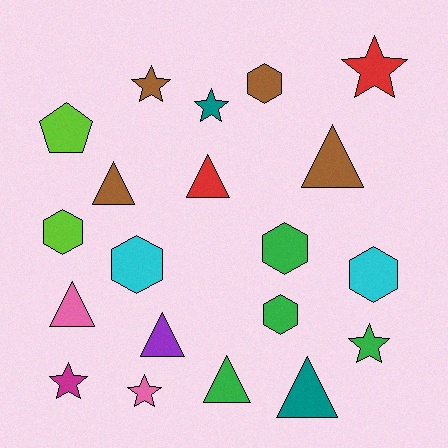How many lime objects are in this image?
There are 2 lime objects.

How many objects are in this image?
There are 20 objects.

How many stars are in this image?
There are 6 stars.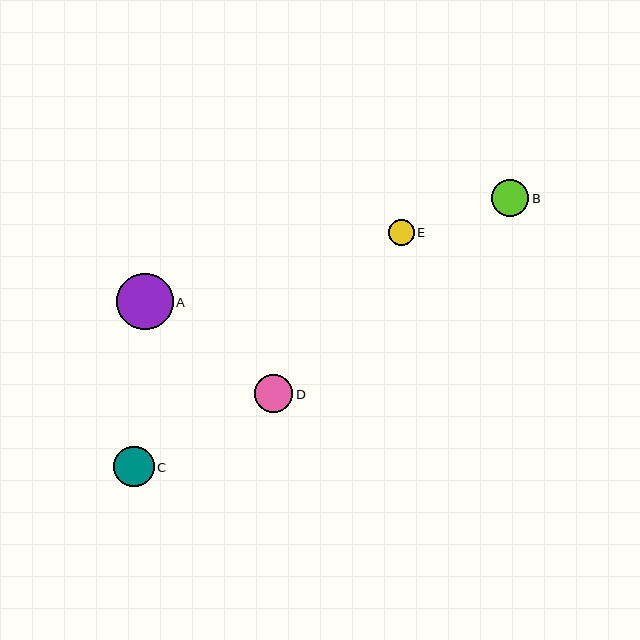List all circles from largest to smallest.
From largest to smallest: A, C, D, B, E.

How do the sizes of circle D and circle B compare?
Circle D and circle B are approximately the same size.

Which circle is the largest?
Circle A is the largest with a size of approximately 56 pixels.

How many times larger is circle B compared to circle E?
Circle B is approximately 1.4 times the size of circle E.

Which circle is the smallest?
Circle E is the smallest with a size of approximately 26 pixels.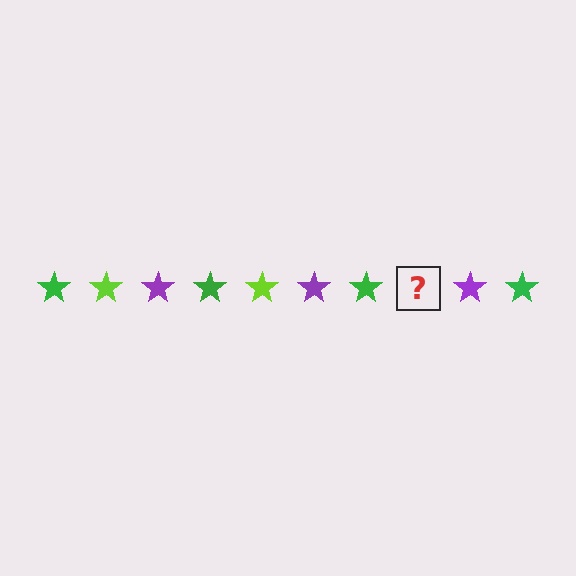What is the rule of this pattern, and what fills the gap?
The rule is that the pattern cycles through green, lime, purple stars. The gap should be filled with a lime star.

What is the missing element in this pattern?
The missing element is a lime star.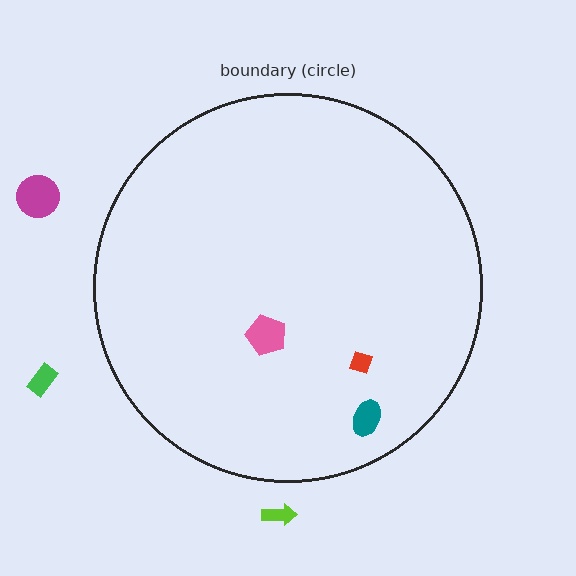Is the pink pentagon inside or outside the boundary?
Inside.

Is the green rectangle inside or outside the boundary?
Outside.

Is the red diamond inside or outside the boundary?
Inside.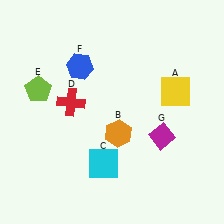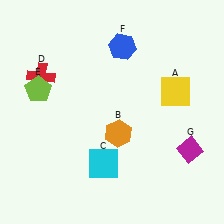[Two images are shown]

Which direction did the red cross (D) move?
The red cross (D) moved left.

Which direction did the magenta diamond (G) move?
The magenta diamond (G) moved right.